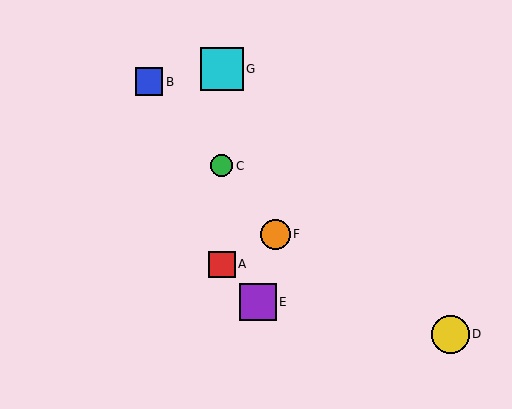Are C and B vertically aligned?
No, C is at x≈222 and B is at x≈149.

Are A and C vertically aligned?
Yes, both are at x≈222.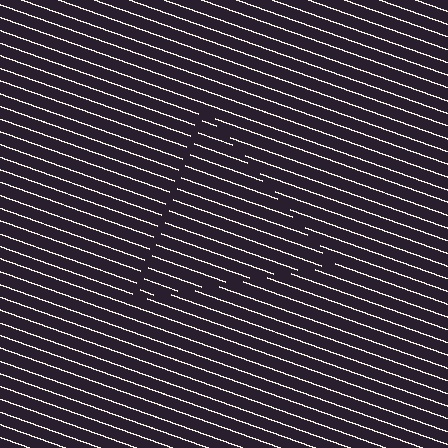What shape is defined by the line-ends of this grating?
An illusory triangle. The interior of the shape contains the same grating, shifted by half a period — the contour is defined by the phase discontinuity where line-ends from the inner and outer gratings abut.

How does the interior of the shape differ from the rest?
The interior of the shape contains the same grating, shifted by half a period — the contour is defined by the phase discontinuity where line-ends from the inner and outer gratings abut.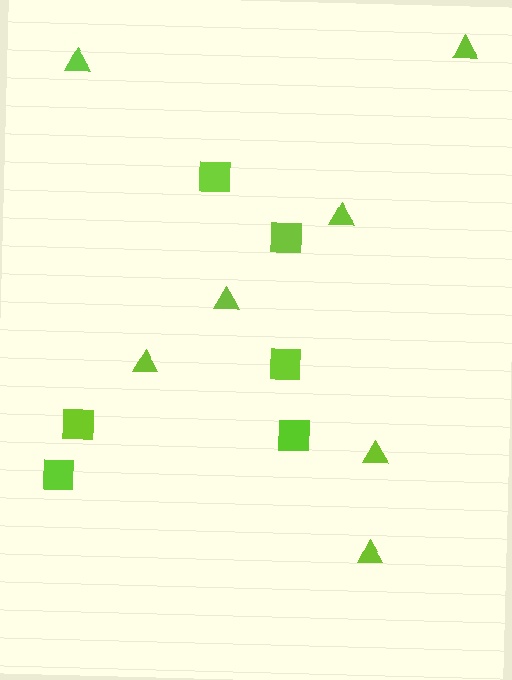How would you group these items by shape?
There are 2 groups: one group of squares (6) and one group of triangles (7).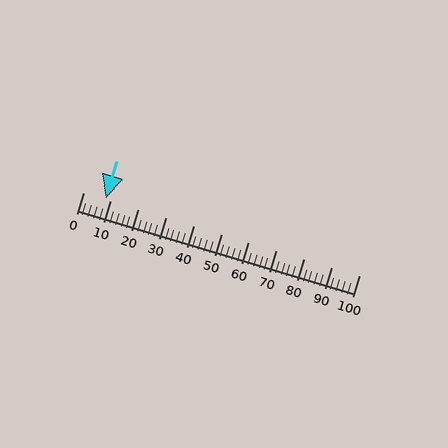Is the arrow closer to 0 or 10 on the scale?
The arrow is closer to 10.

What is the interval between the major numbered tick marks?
The major tick marks are spaced 10 units apart.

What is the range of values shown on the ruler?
The ruler shows values from 0 to 100.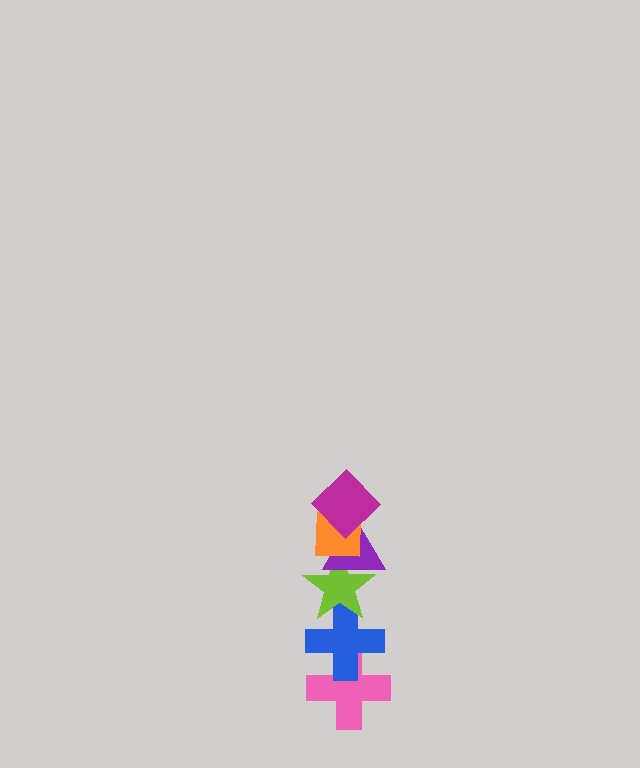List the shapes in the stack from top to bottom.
From top to bottom: the magenta diamond, the orange square, the purple triangle, the lime star, the blue cross, the pink cross.